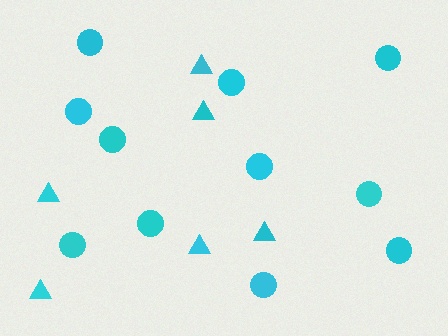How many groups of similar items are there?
There are 2 groups: one group of triangles (6) and one group of circles (11).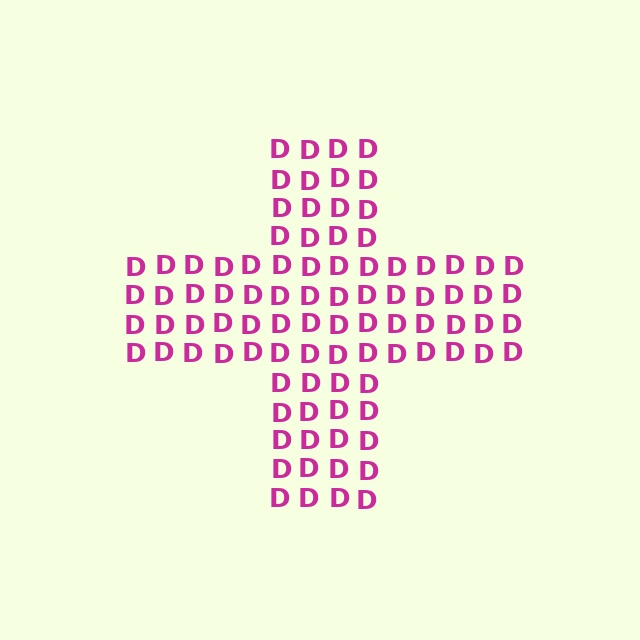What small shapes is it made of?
It is made of small letter D's.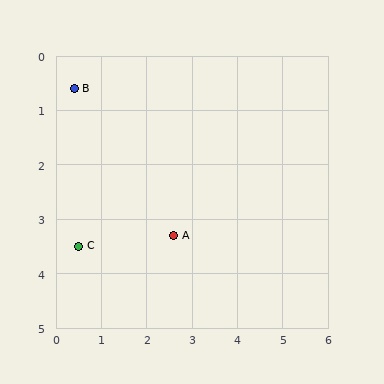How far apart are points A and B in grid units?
Points A and B are about 3.5 grid units apart.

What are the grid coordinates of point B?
Point B is at approximately (0.4, 0.6).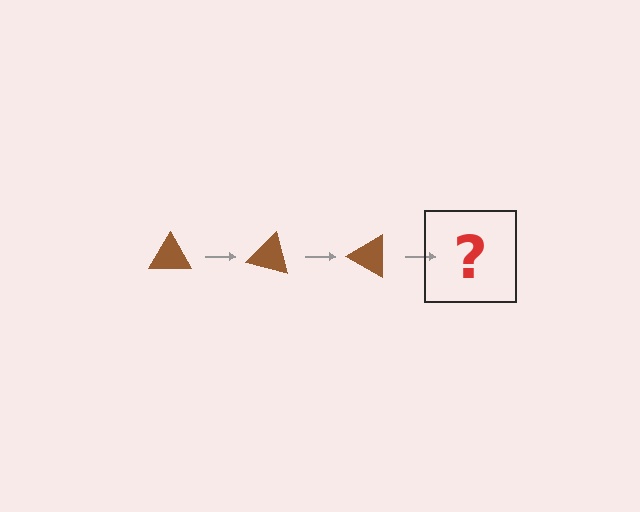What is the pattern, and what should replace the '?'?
The pattern is that the triangle rotates 15 degrees each step. The '?' should be a brown triangle rotated 45 degrees.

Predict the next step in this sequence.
The next step is a brown triangle rotated 45 degrees.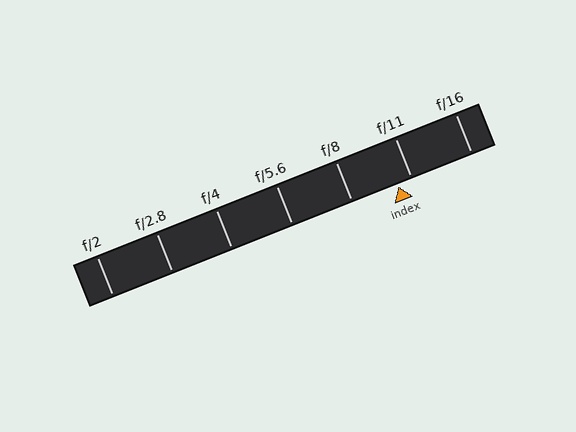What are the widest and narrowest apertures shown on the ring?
The widest aperture shown is f/2 and the narrowest is f/16.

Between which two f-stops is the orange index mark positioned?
The index mark is between f/8 and f/11.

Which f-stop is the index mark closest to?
The index mark is closest to f/11.